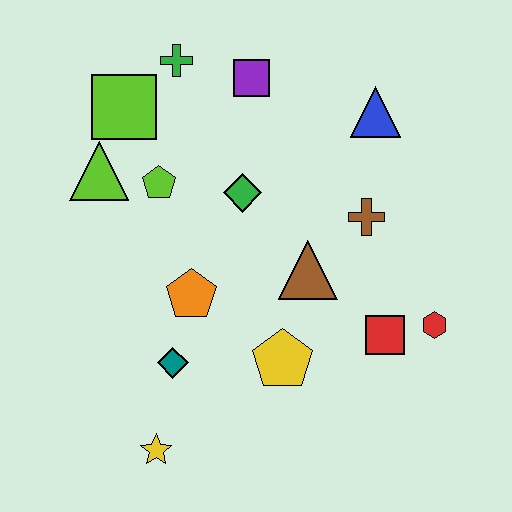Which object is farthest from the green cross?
The yellow star is farthest from the green cross.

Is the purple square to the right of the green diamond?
Yes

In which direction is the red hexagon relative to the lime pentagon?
The red hexagon is to the right of the lime pentagon.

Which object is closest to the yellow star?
The teal diamond is closest to the yellow star.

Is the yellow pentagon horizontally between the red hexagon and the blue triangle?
No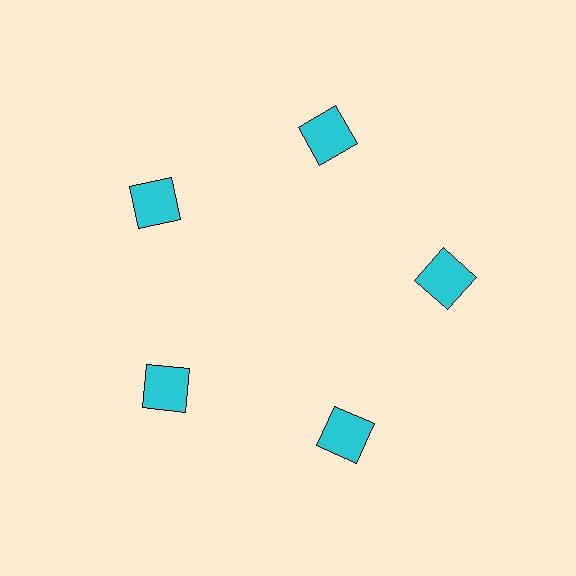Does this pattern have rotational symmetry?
Yes, this pattern has 5-fold rotational symmetry. It looks the same after rotating 72 degrees around the center.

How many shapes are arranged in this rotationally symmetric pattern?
There are 5 shapes, arranged in 5 groups of 1.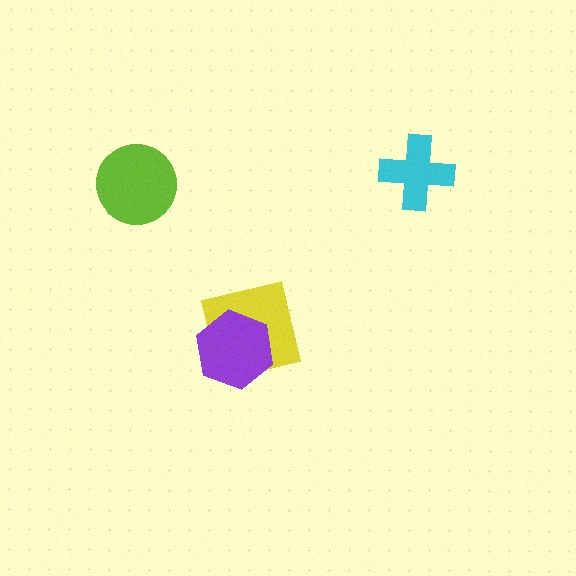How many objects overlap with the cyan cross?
0 objects overlap with the cyan cross.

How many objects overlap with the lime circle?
0 objects overlap with the lime circle.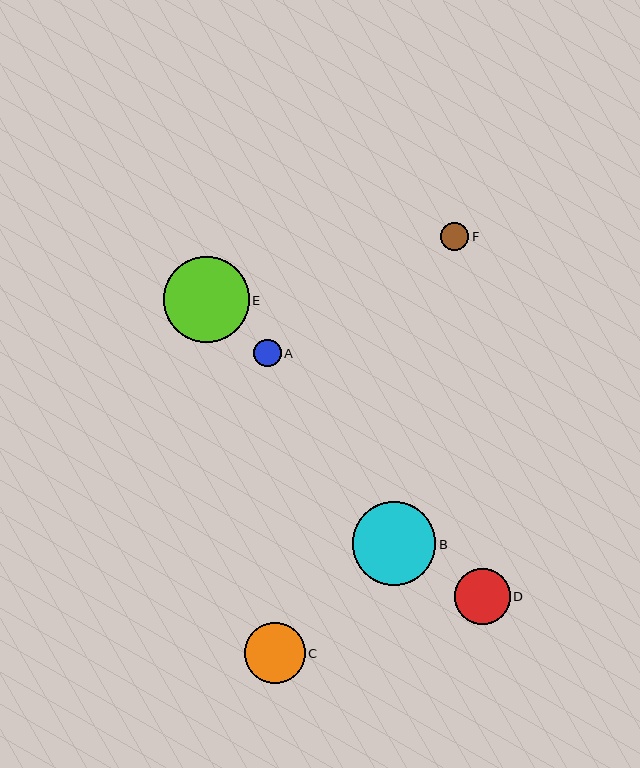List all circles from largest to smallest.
From largest to smallest: E, B, C, D, F, A.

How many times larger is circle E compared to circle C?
Circle E is approximately 1.4 times the size of circle C.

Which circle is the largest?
Circle E is the largest with a size of approximately 86 pixels.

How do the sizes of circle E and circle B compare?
Circle E and circle B are approximately the same size.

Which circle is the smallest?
Circle A is the smallest with a size of approximately 28 pixels.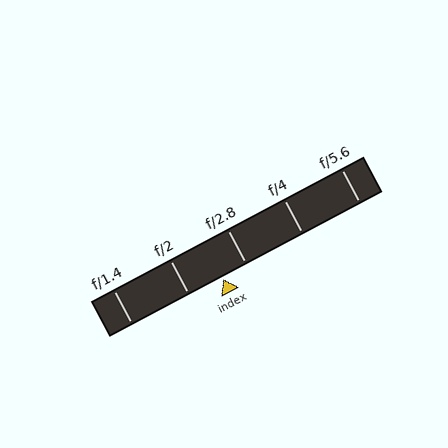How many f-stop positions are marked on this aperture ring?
There are 5 f-stop positions marked.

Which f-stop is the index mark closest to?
The index mark is closest to f/2.8.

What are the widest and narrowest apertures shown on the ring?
The widest aperture shown is f/1.4 and the narrowest is f/5.6.